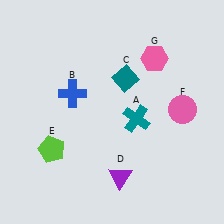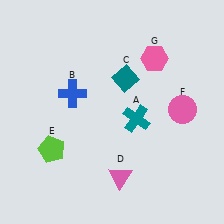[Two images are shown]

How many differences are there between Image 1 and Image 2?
There is 1 difference between the two images.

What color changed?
The triangle (D) changed from purple in Image 1 to pink in Image 2.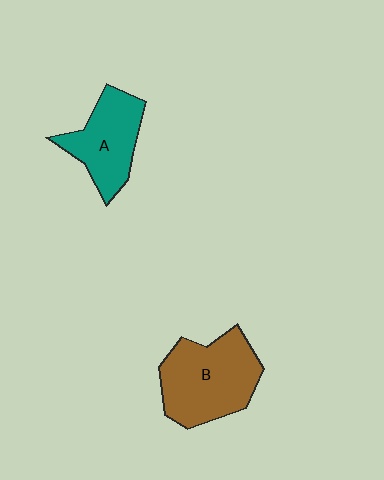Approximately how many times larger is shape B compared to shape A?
Approximately 1.3 times.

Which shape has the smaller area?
Shape A (teal).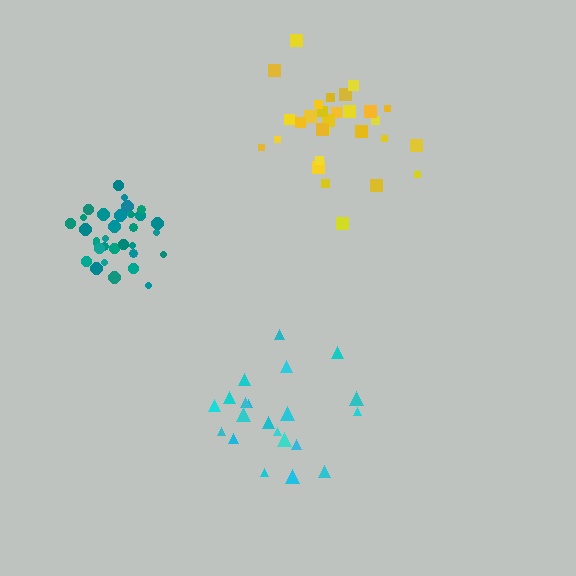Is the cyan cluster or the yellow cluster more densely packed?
Yellow.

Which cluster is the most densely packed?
Teal.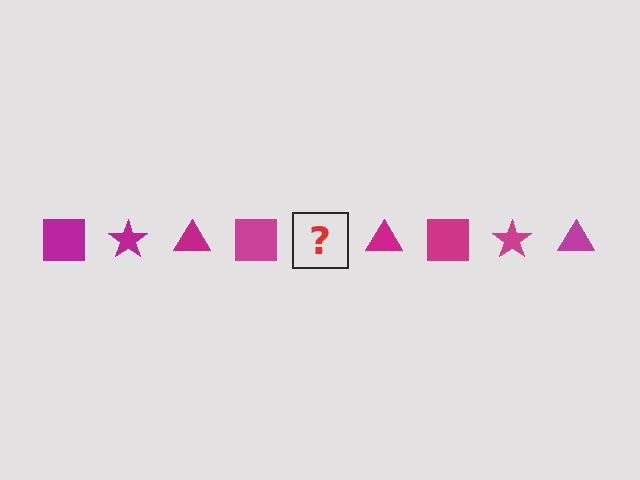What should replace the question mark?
The question mark should be replaced with a magenta star.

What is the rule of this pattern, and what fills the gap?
The rule is that the pattern cycles through square, star, triangle shapes in magenta. The gap should be filled with a magenta star.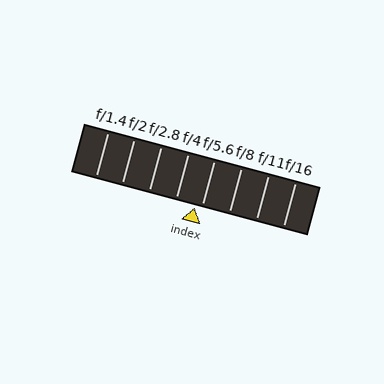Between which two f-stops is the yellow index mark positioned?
The index mark is between f/4 and f/5.6.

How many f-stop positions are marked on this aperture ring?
There are 8 f-stop positions marked.